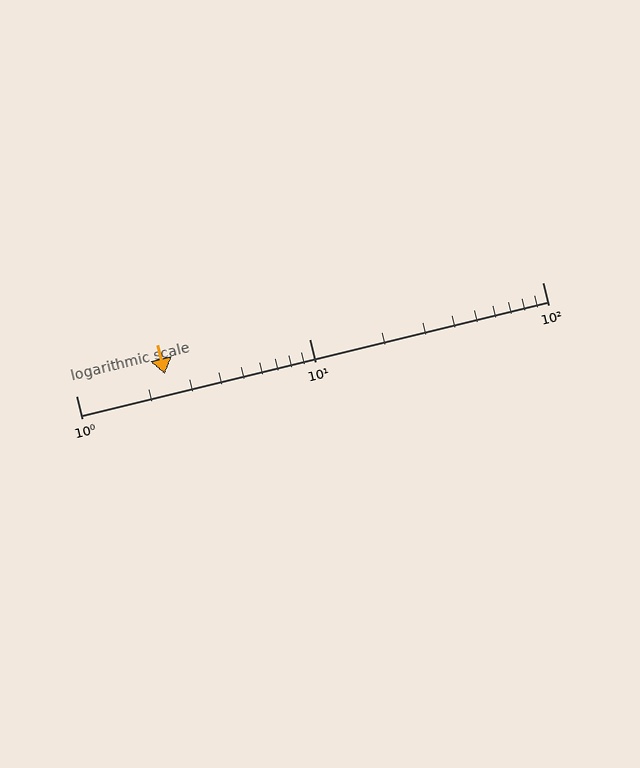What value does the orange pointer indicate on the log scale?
The pointer indicates approximately 2.4.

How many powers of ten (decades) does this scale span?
The scale spans 2 decades, from 1 to 100.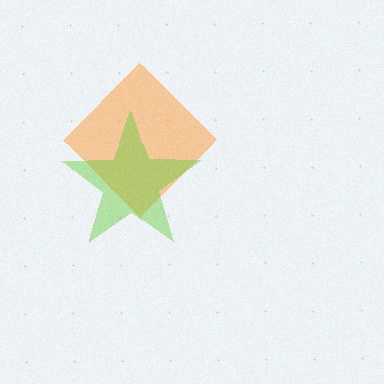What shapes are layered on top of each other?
The layered shapes are: an orange diamond, a lime star.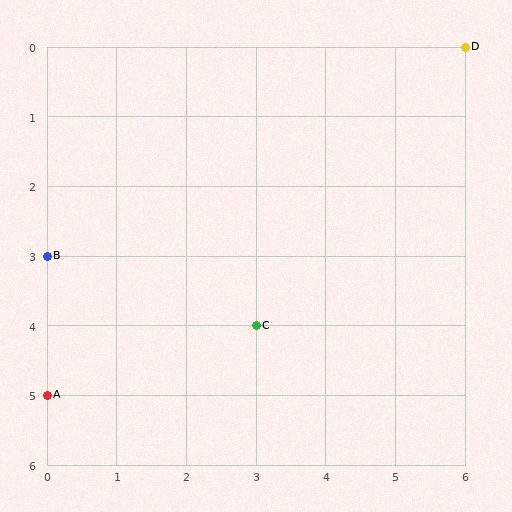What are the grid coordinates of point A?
Point A is at grid coordinates (0, 5).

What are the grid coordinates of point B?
Point B is at grid coordinates (0, 3).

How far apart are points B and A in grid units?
Points B and A are 2 rows apart.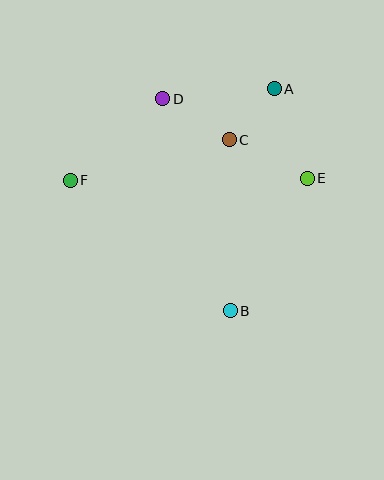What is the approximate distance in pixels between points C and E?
The distance between C and E is approximately 87 pixels.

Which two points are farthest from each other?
Points E and F are farthest from each other.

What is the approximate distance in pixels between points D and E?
The distance between D and E is approximately 165 pixels.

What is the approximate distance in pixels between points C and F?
The distance between C and F is approximately 164 pixels.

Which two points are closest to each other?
Points A and C are closest to each other.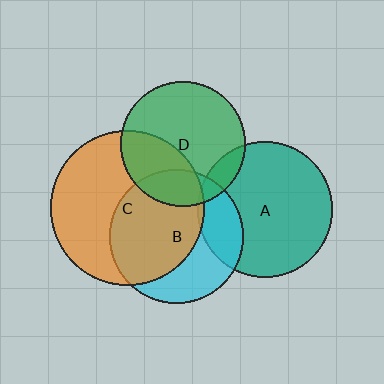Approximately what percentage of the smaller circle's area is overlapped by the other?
Approximately 10%.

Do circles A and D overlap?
Yes.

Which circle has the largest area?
Circle C (orange).